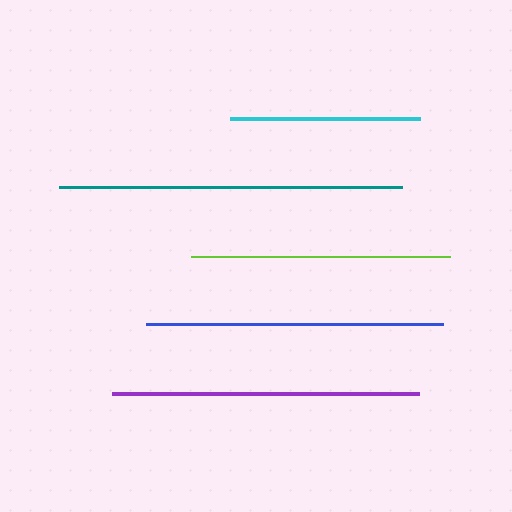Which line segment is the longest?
The teal line is the longest at approximately 343 pixels.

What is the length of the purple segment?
The purple segment is approximately 307 pixels long.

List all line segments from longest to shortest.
From longest to shortest: teal, purple, blue, lime, cyan.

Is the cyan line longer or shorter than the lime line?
The lime line is longer than the cyan line.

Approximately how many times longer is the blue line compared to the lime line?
The blue line is approximately 1.1 times the length of the lime line.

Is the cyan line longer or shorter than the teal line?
The teal line is longer than the cyan line.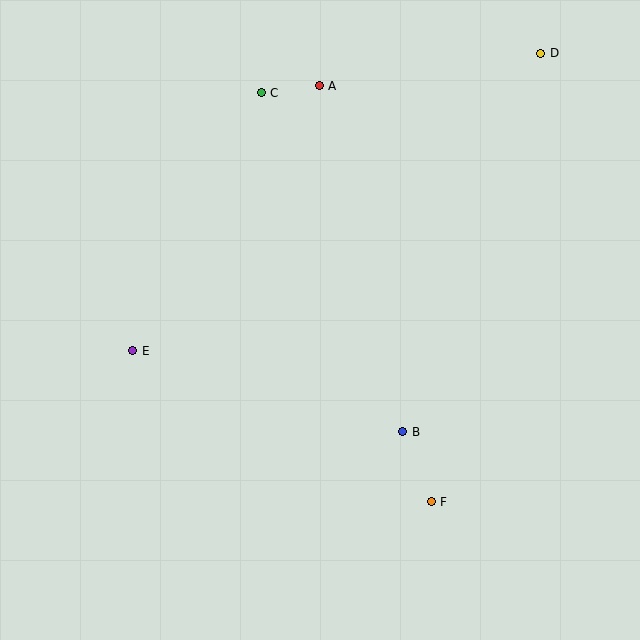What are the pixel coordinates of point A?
Point A is at (319, 86).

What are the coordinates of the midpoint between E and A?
The midpoint between E and A is at (226, 218).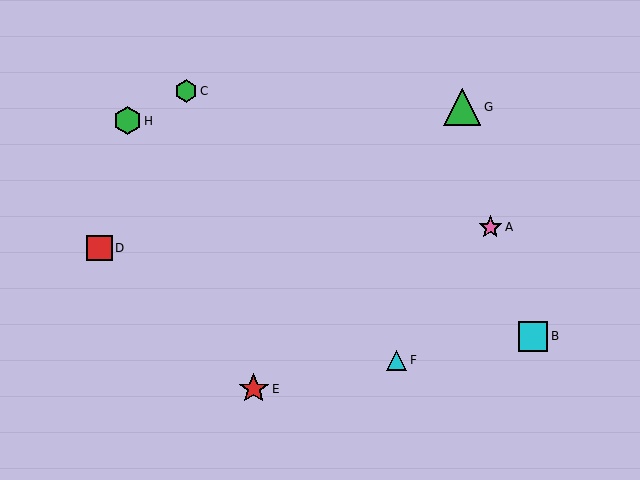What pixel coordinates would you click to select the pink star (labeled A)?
Click at (490, 227) to select the pink star A.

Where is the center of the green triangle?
The center of the green triangle is at (462, 107).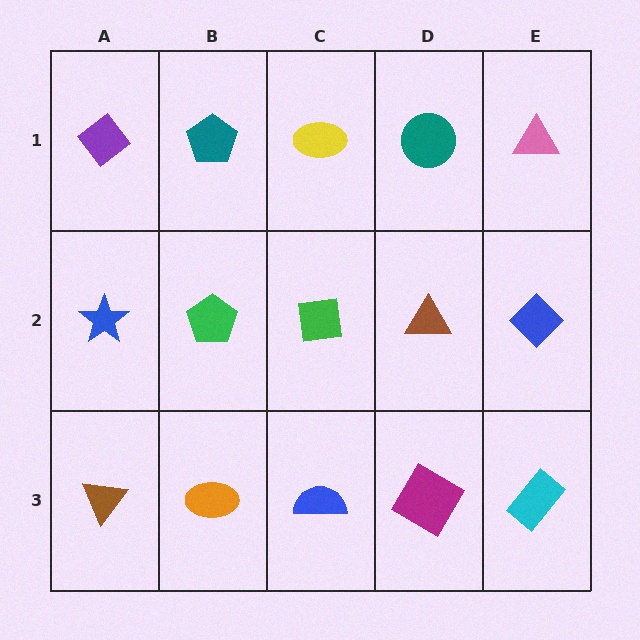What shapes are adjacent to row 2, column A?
A purple diamond (row 1, column A), a brown triangle (row 3, column A), a green pentagon (row 2, column B).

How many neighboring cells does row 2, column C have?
4.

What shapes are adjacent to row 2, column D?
A teal circle (row 1, column D), a magenta diamond (row 3, column D), a green square (row 2, column C), a blue diamond (row 2, column E).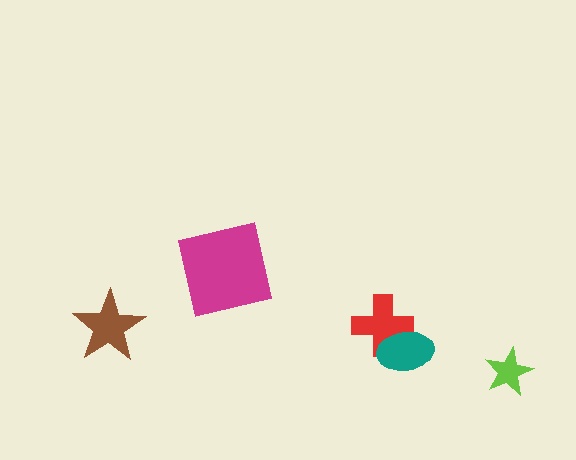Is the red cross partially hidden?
Yes, it is partially covered by another shape.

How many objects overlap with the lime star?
0 objects overlap with the lime star.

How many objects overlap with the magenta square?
0 objects overlap with the magenta square.